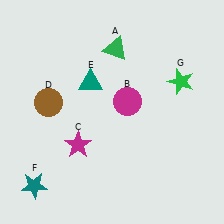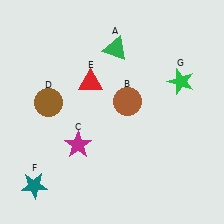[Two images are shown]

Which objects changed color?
B changed from magenta to brown. E changed from teal to red.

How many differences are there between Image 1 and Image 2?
There are 2 differences between the two images.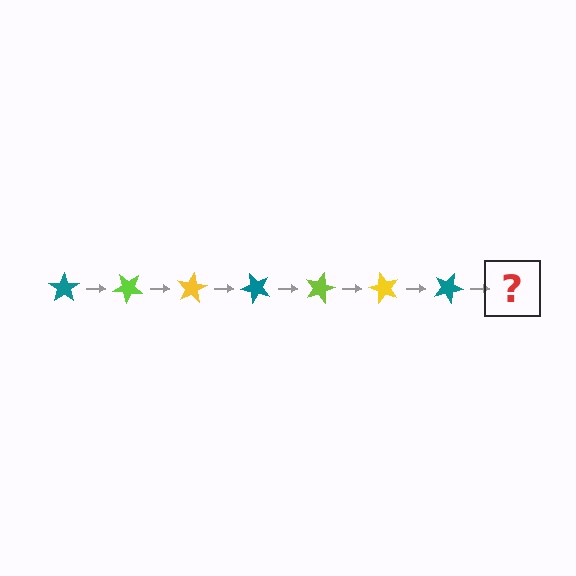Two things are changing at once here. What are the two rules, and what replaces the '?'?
The two rules are that it rotates 40 degrees each step and the color cycles through teal, lime, and yellow. The '?' should be a lime star, rotated 280 degrees from the start.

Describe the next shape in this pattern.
It should be a lime star, rotated 280 degrees from the start.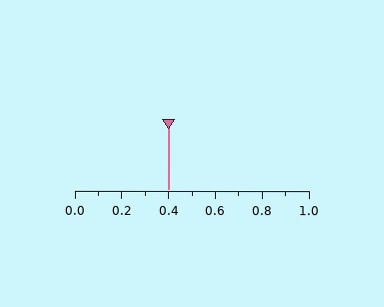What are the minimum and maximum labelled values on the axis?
The axis runs from 0.0 to 1.0.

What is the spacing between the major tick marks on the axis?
The major ticks are spaced 0.2 apart.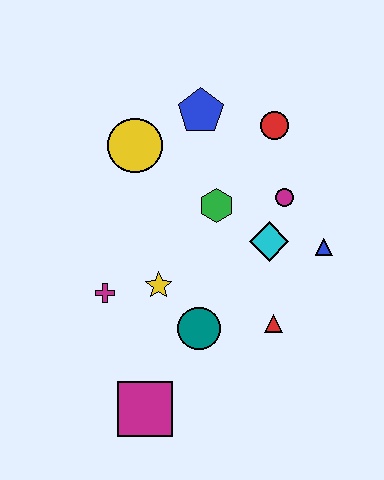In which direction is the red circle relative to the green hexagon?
The red circle is above the green hexagon.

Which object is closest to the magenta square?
The teal circle is closest to the magenta square.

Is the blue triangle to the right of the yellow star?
Yes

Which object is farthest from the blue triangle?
The magenta square is farthest from the blue triangle.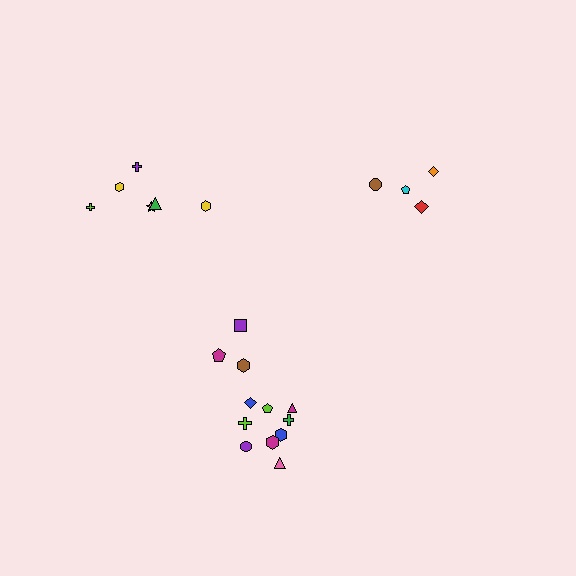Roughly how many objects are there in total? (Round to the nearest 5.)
Roughly 20 objects in total.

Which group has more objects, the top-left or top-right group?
The top-left group.